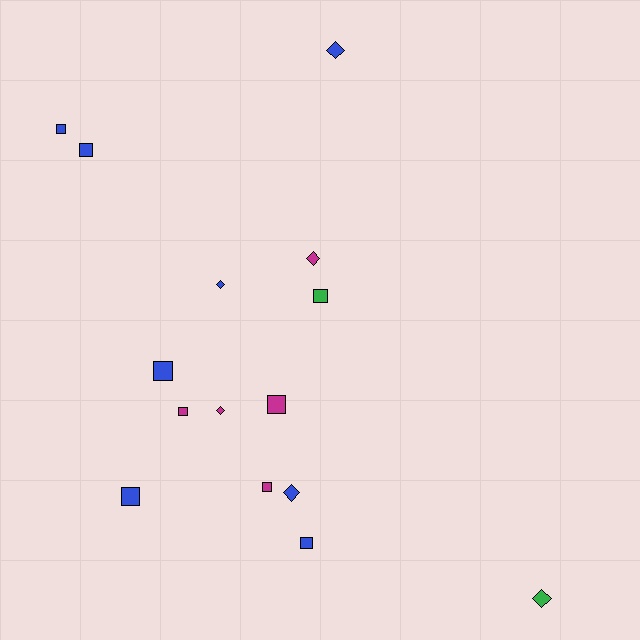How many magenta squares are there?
There are 3 magenta squares.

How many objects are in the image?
There are 15 objects.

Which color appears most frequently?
Blue, with 8 objects.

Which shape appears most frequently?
Square, with 9 objects.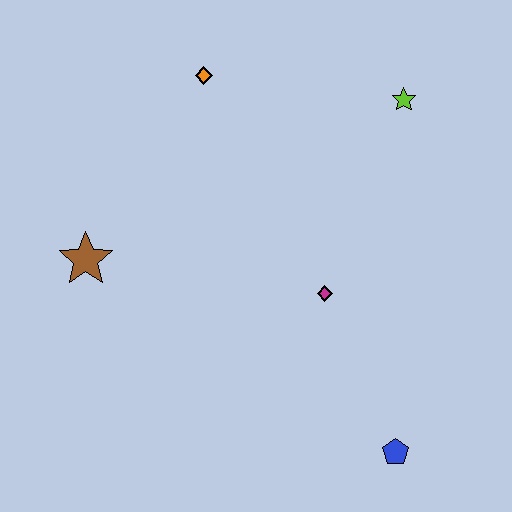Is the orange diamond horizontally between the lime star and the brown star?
Yes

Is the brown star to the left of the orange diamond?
Yes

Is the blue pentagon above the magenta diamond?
No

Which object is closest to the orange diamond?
The lime star is closest to the orange diamond.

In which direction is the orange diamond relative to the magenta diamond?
The orange diamond is above the magenta diamond.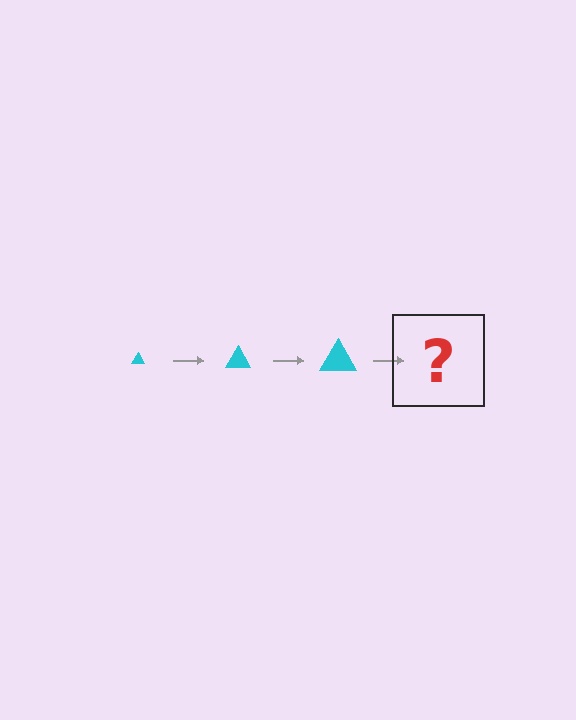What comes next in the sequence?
The next element should be a cyan triangle, larger than the previous one.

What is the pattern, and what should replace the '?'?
The pattern is that the triangle gets progressively larger each step. The '?' should be a cyan triangle, larger than the previous one.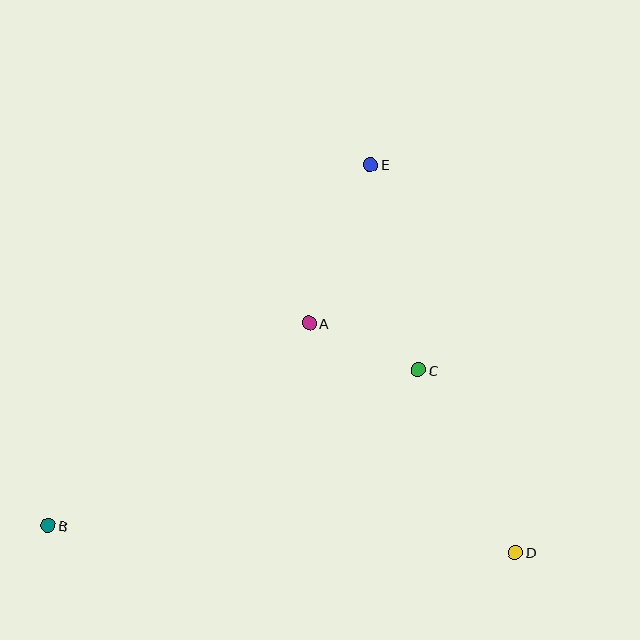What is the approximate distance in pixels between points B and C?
The distance between B and C is approximately 402 pixels.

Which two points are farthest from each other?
Points B and E are farthest from each other.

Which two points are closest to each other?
Points A and C are closest to each other.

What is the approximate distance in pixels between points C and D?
The distance between C and D is approximately 207 pixels.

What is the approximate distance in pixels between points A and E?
The distance between A and E is approximately 170 pixels.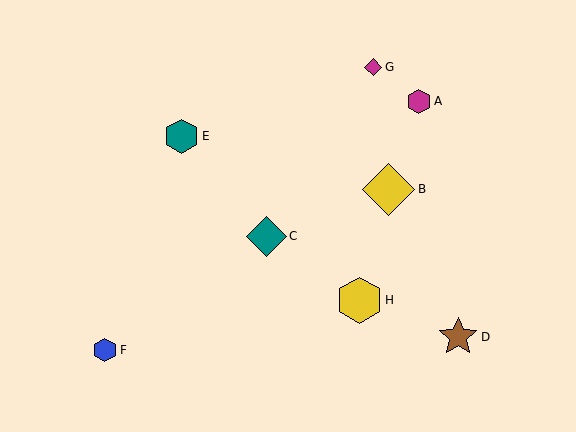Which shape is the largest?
The yellow diamond (labeled B) is the largest.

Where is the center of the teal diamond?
The center of the teal diamond is at (266, 236).